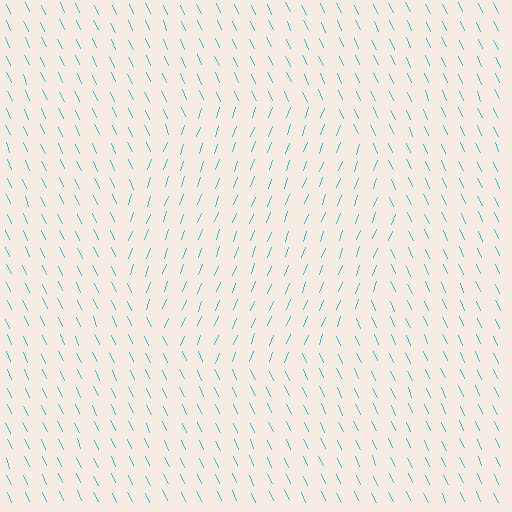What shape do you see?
I see a circle.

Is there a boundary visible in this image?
Yes, there is a texture boundary formed by a change in line orientation.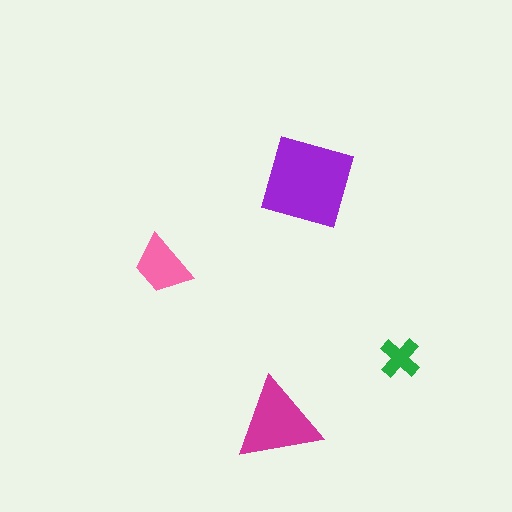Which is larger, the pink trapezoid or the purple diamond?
The purple diamond.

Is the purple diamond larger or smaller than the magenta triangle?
Larger.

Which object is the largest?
The purple diamond.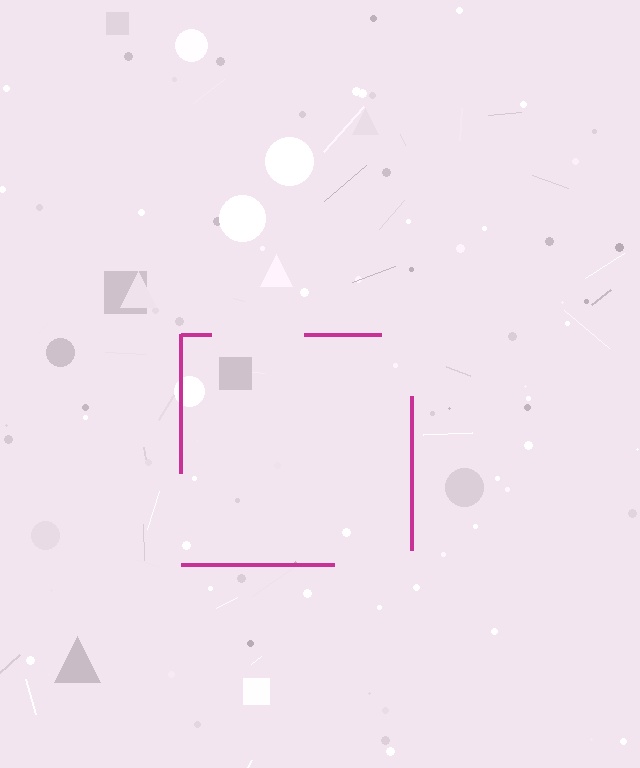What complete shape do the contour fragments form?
The contour fragments form a square.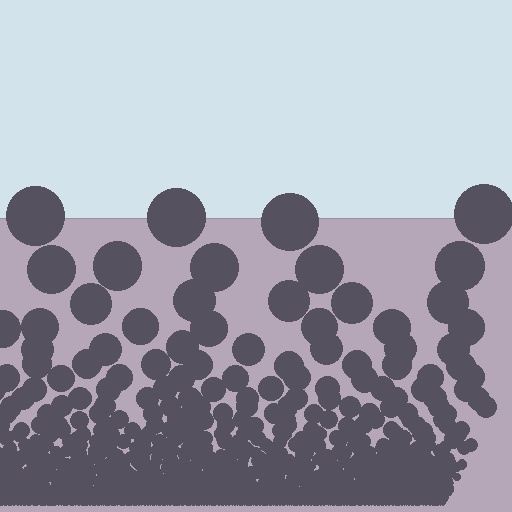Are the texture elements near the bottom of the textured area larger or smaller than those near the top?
Smaller. The gradient is inverted — elements near the bottom are smaller and denser.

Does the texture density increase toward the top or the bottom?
Density increases toward the bottom.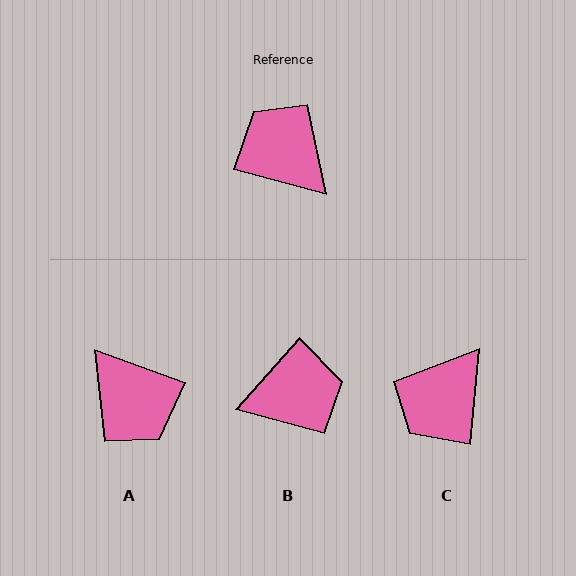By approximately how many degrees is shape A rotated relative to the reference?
Approximately 175 degrees counter-clockwise.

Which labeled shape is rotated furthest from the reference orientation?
A, about 175 degrees away.